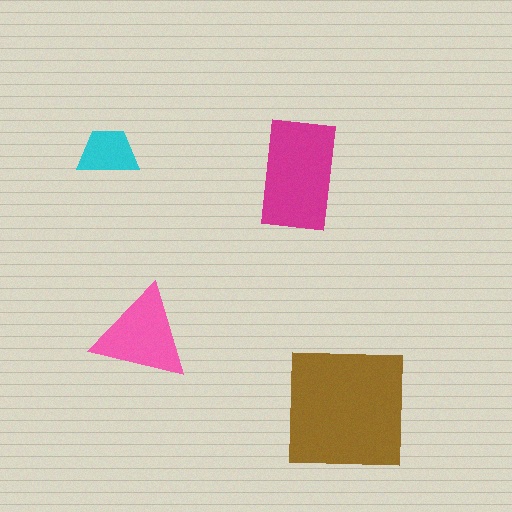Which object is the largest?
The brown square.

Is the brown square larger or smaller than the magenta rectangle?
Larger.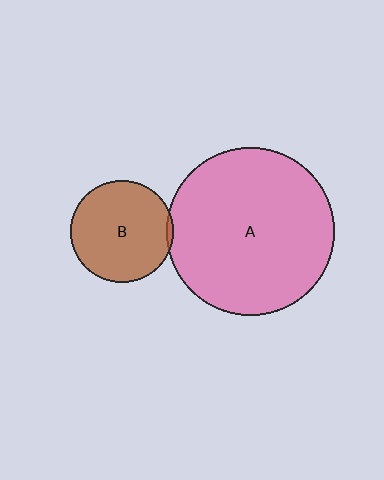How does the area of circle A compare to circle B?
Approximately 2.7 times.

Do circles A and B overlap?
Yes.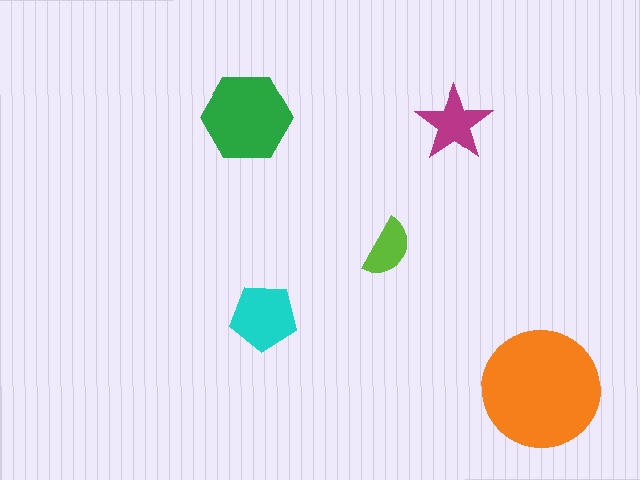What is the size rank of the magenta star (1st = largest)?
4th.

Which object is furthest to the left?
The green hexagon is leftmost.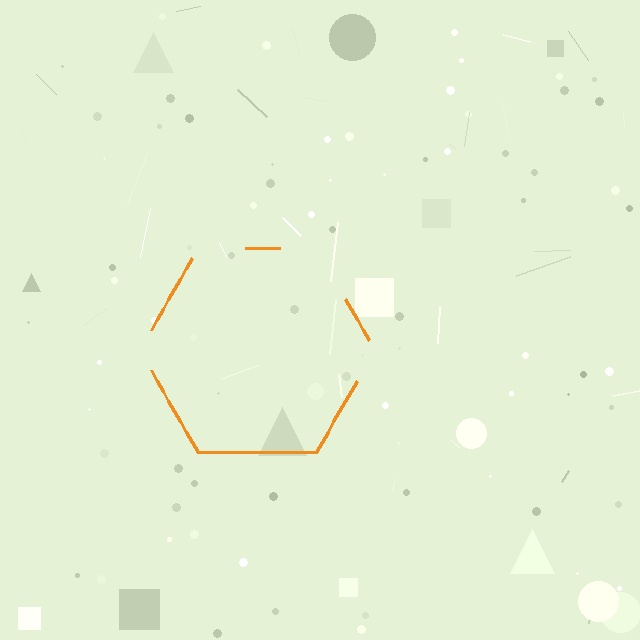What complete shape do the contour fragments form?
The contour fragments form a hexagon.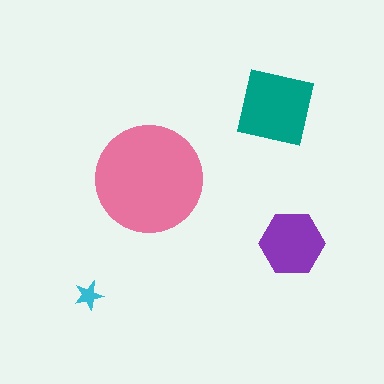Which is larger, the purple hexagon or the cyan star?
The purple hexagon.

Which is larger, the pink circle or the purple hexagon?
The pink circle.